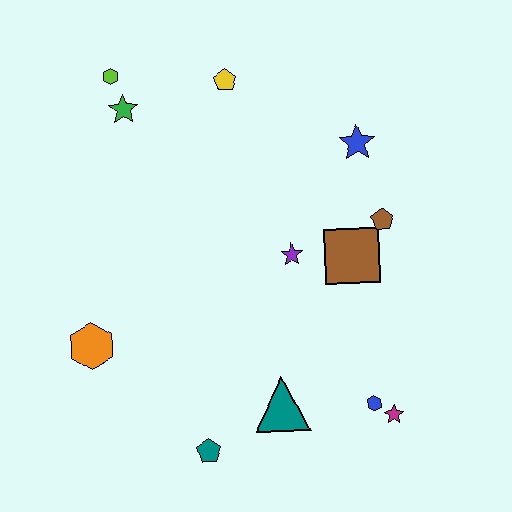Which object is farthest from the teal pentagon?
The lime hexagon is farthest from the teal pentagon.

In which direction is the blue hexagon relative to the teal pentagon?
The blue hexagon is to the right of the teal pentagon.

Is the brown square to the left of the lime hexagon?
No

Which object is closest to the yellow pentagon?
The green star is closest to the yellow pentagon.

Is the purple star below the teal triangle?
No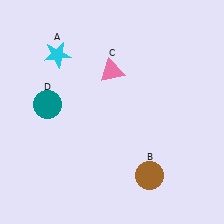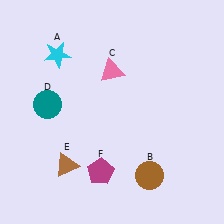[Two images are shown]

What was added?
A brown triangle (E), a magenta pentagon (F) were added in Image 2.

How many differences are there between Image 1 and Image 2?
There are 2 differences between the two images.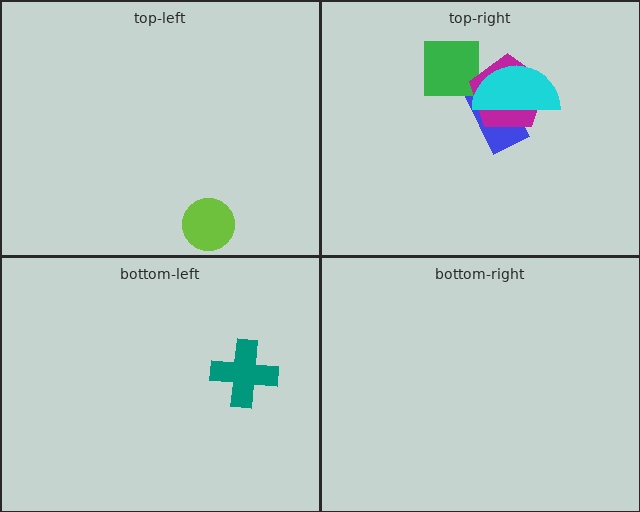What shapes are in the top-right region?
The blue rectangle, the green square, the magenta pentagon, the cyan semicircle.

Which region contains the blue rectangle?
The top-right region.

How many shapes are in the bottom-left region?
1.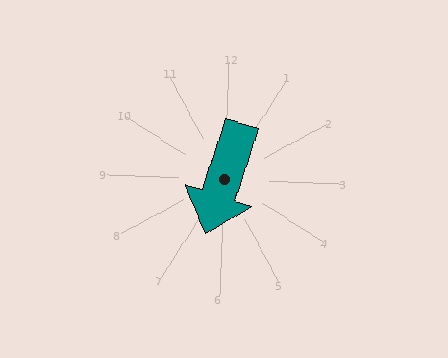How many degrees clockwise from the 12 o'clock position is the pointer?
Approximately 196 degrees.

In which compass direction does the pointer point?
South.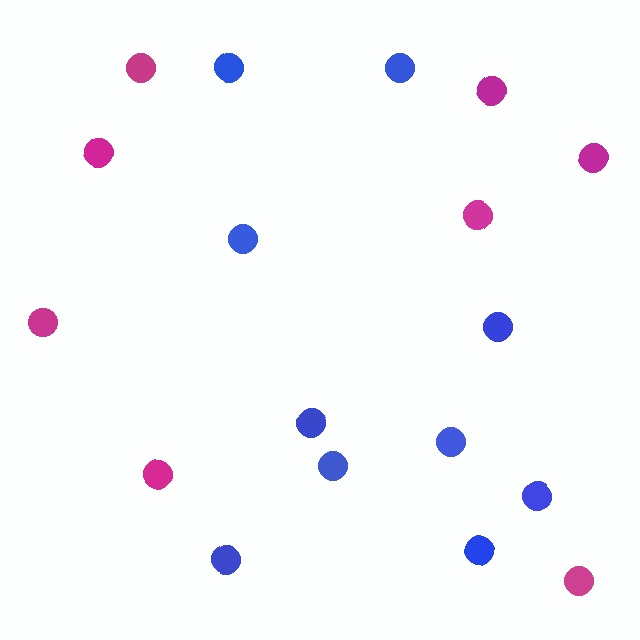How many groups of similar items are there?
There are 2 groups: one group of blue circles (10) and one group of magenta circles (8).